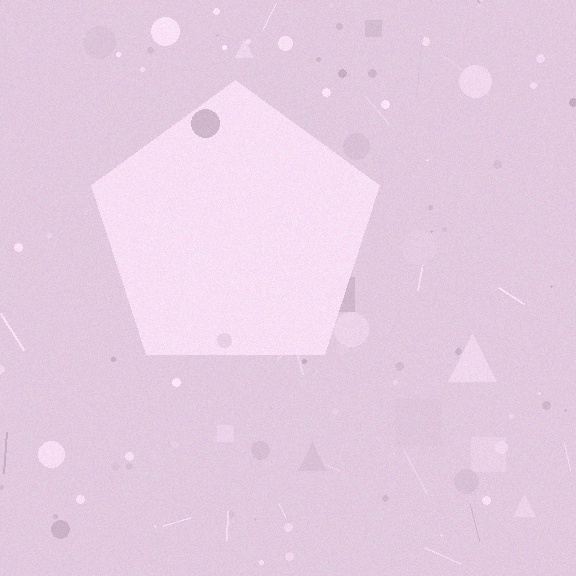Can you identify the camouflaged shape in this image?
The camouflaged shape is a pentagon.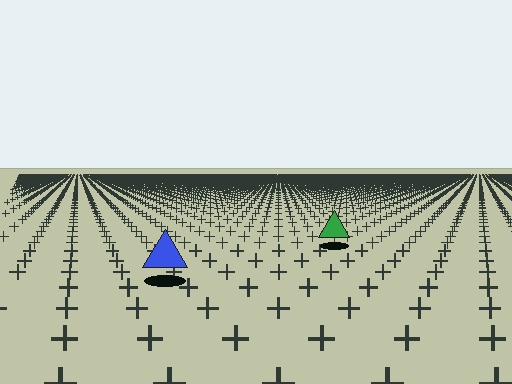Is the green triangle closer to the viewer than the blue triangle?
No. The blue triangle is closer — you can tell from the texture gradient: the ground texture is coarser near it.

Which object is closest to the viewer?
The blue triangle is closest. The texture marks near it are larger and more spread out.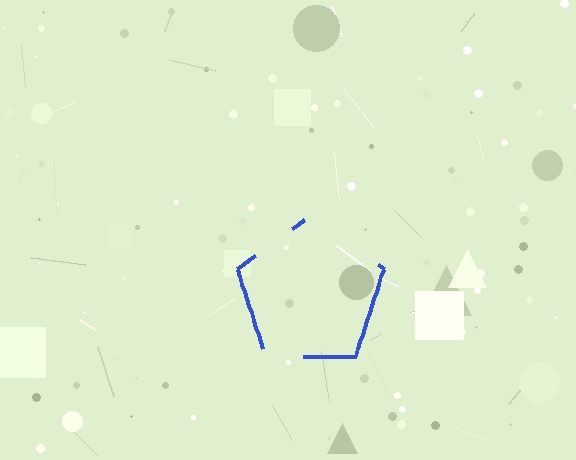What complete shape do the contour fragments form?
The contour fragments form a pentagon.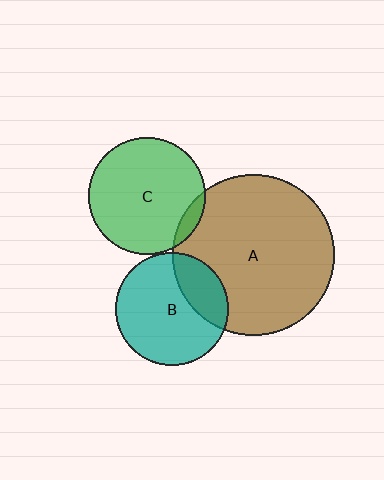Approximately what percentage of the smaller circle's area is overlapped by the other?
Approximately 25%.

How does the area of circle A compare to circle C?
Approximately 1.9 times.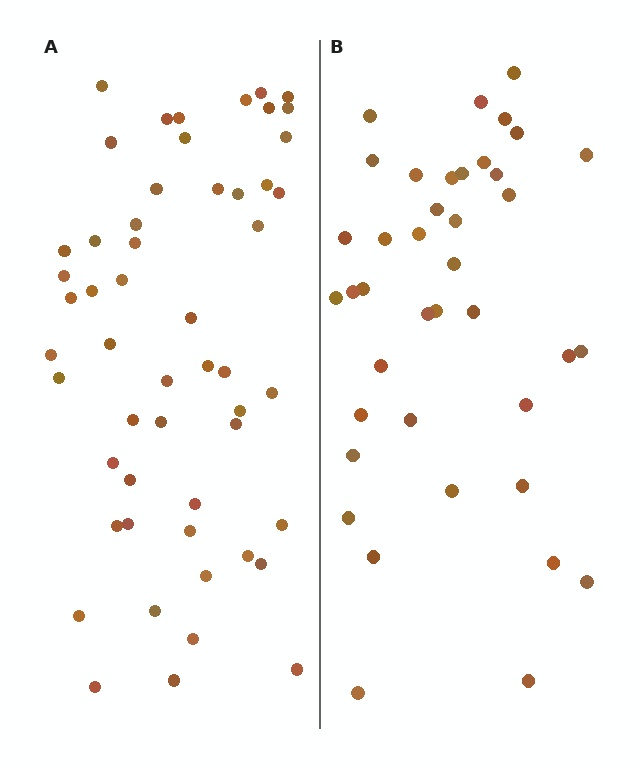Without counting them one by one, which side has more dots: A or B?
Region A (the left region) has more dots.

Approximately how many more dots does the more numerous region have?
Region A has approximately 15 more dots than region B.